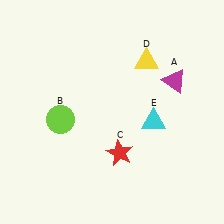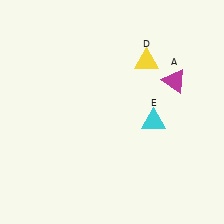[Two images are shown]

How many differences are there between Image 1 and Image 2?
There are 2 differences between the two images.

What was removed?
The red star (C), the lime circle (B) were removed in Image 2.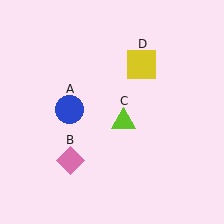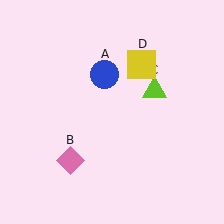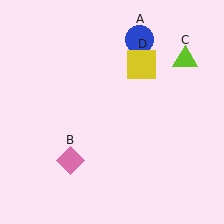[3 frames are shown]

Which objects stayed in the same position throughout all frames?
Pink diamond (object B) and yellow square (object D) remained stationary.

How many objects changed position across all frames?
2 objects changed position: blue circle (object A), lime triangle (object C).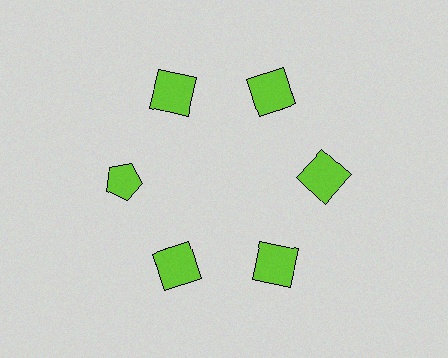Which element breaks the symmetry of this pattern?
The lime pentagon at roughly the 9 o'clock position breaks the symmetry. All other shapes are lime squares.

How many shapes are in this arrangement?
There are 6 shapes arranged in a ring pattern.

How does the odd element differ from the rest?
It has a different shape: pentagon instead of square.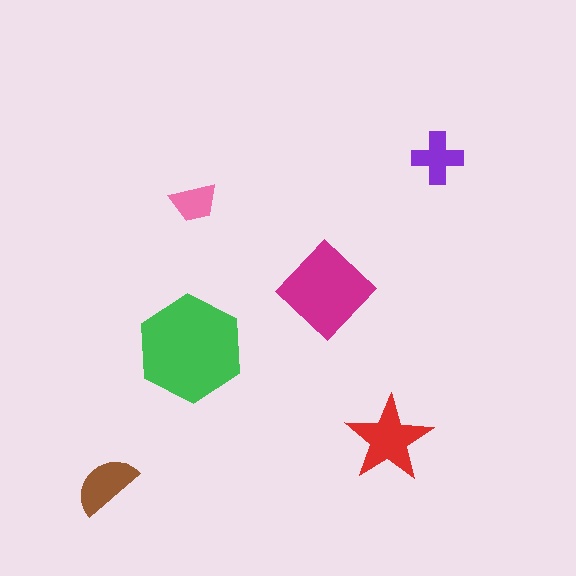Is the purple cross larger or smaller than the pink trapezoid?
Larger.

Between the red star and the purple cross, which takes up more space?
The red star.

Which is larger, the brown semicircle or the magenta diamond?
The magenta diamond.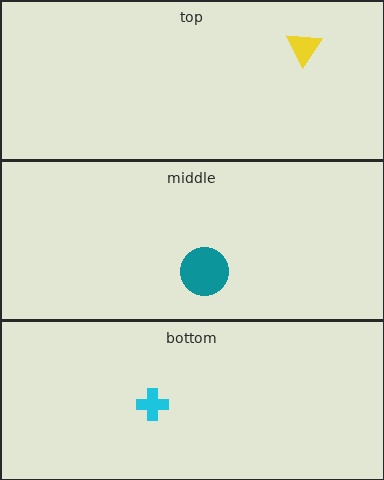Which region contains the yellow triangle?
The top region.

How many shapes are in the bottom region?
1.